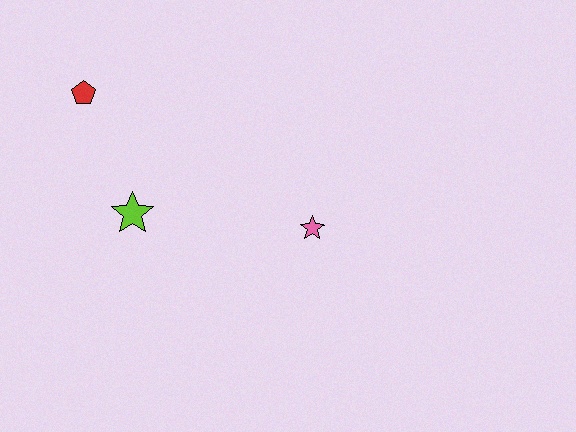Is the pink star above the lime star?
No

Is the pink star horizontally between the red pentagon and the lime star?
No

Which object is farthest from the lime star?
The pink star is farthest from the lime star.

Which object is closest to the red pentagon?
The lime star is closest to the red pentagon.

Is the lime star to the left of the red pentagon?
No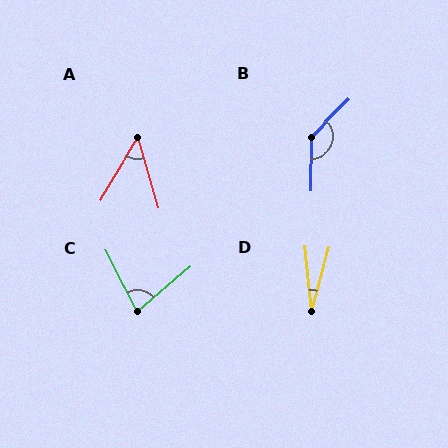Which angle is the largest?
B, at approximately 135 degrees.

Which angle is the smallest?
D, at approximately 22 degrees.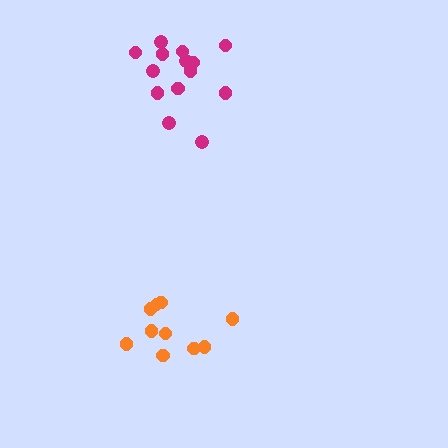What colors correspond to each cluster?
The clusters are colored: orange, magenta.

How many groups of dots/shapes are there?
There are 2 groups.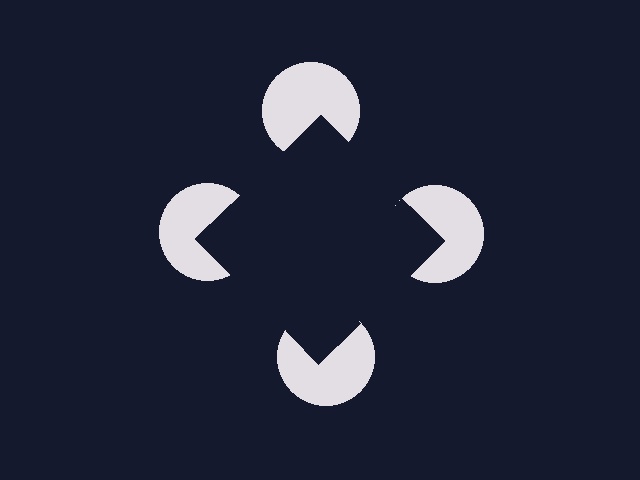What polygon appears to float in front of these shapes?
An illusory square — its edges are inferred from the aligned wedge cuts in the pac-man discs, not physically drawn.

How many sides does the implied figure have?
4 sides.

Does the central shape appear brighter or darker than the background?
It typically appears slightly darker than the background, even though no actual brightness change is drawn.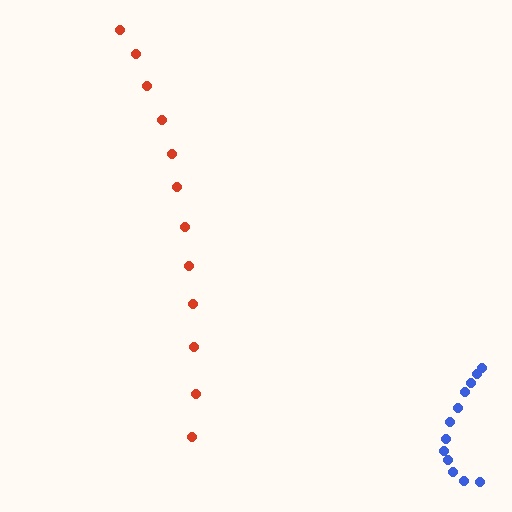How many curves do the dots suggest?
There are 2 distinct paths.